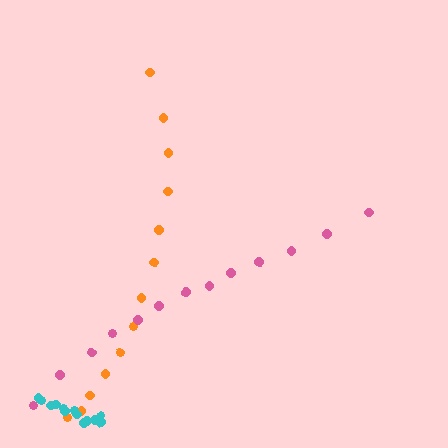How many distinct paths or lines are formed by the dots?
There are 3 distinct paths.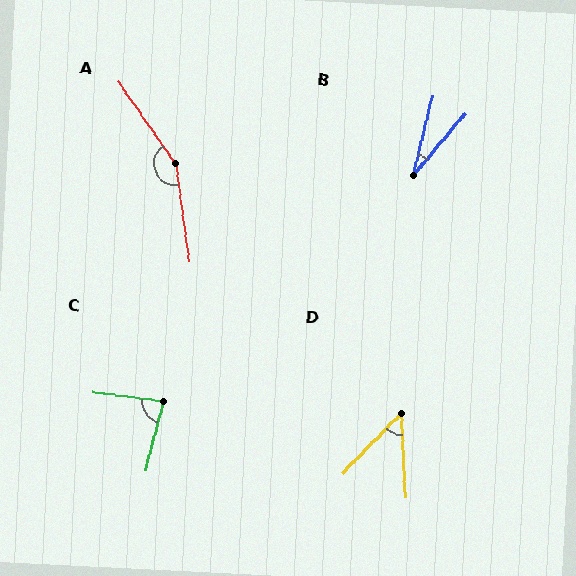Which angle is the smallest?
B, at approximately 27 degrees.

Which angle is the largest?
A, at approximately 153 degrees.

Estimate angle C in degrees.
Approximately 83 degrees.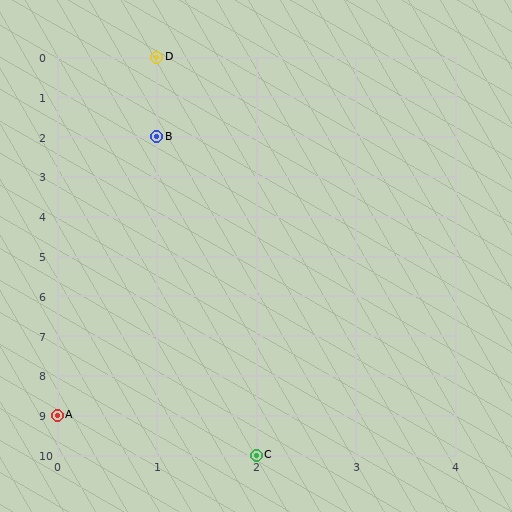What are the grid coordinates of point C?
Point C is at grid coordinates (2, 10).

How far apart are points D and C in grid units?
Points D and C are 1 column and 10 rows apart (about 10.0 grid units diagonally).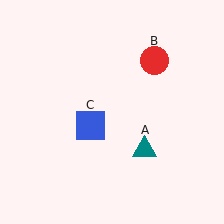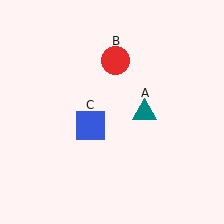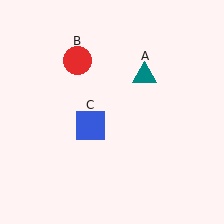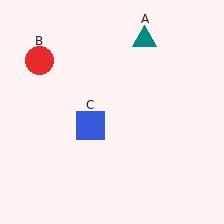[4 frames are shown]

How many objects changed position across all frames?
2 objects changed position: teal triangle (object A), red circle (object B).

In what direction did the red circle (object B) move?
The red circle (object B) moved left.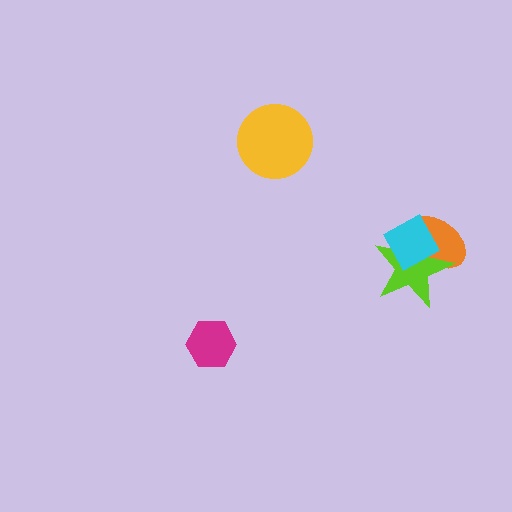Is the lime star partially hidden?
Yes, it is partially covered by another shape.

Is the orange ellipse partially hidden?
Yes, it is partially covered by another shape.